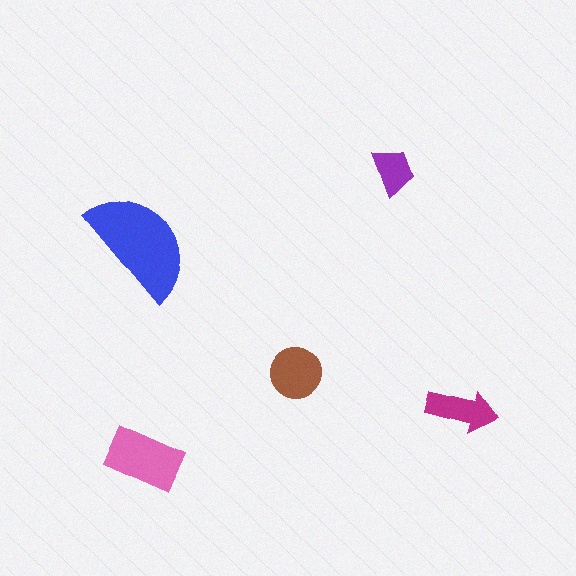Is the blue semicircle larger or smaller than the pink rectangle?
Larger.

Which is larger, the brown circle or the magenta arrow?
The brown circle.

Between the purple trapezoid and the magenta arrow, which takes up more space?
The magenta arrow.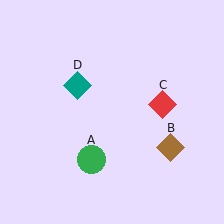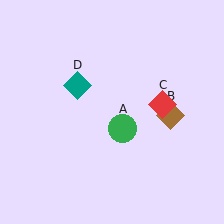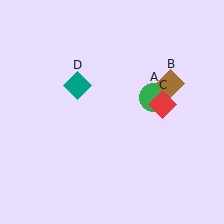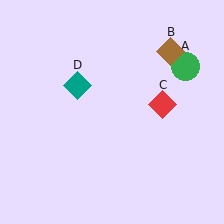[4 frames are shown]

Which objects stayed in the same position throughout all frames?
Red diamond (object C) and teal diamond (object D) remained stationary.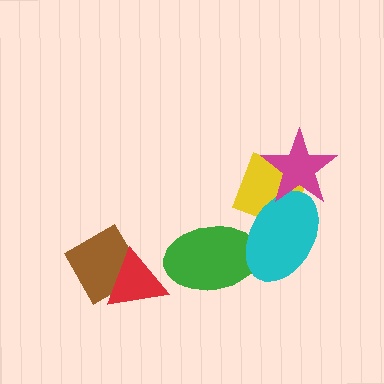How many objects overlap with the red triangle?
1 object overlaps with the red triangle.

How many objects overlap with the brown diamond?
1 object overlaps with the brown diamond.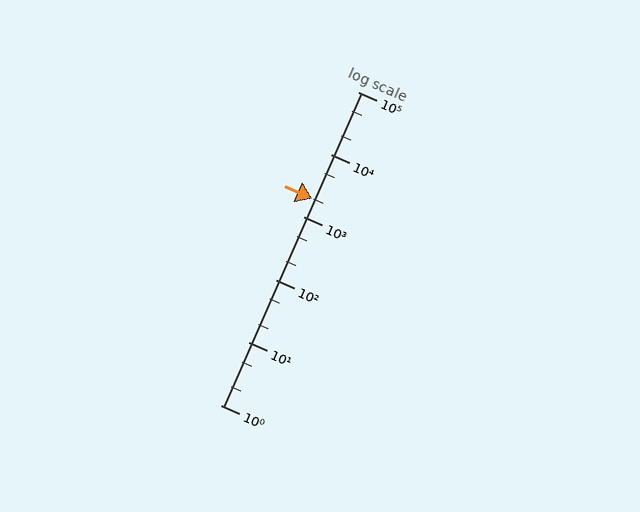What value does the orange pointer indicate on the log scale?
The pointer indicates approximately 2000.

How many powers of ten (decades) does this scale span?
The scale spans 5 decades, from 1 to 100000.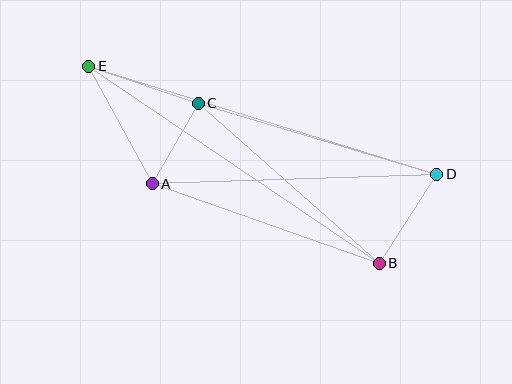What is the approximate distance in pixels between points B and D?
The distance between B and D is approximately 106 pixels.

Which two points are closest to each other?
Points A and C are closest to each other.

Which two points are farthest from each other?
Points D and E are farthest from each other.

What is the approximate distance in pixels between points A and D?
The distance between A and D is approximately 285 pixels.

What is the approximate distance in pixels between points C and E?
The distance between C and E is approximately 115 pixels.